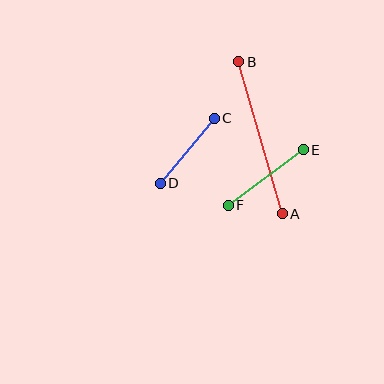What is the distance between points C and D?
The distance is approximately 85 pixels.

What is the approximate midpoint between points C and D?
The midpoint is at approximately (187, 151) pixels.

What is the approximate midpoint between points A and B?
The midpoint is at approximately (261, 138) pixels.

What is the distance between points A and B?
The distance is approximately 158 pixels.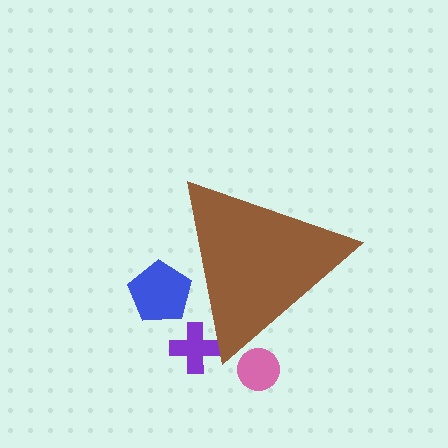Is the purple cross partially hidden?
Yes, the purple cross is partially hidden behind the brown triangle.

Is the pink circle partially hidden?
Yes, the pink circle is partially hidden behind the brown triangle.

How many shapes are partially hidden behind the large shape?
3 shapes are partially hidden.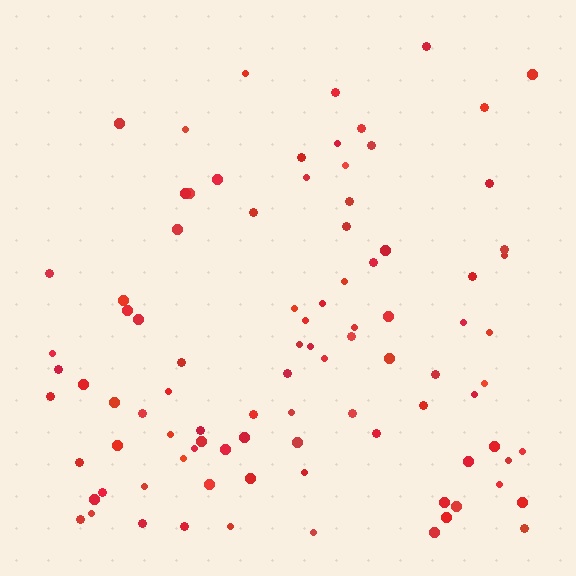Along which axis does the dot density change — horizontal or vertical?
Vertical.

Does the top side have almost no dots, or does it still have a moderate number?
Still a moderate number, just noticeably fewer than the bottom.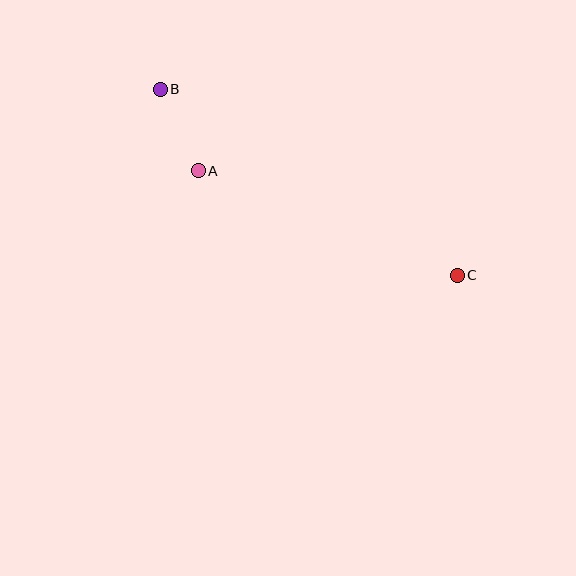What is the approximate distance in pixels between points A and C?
The distance between A and C is approximately 279 pixels.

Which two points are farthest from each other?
Points B and C are farthest from each other.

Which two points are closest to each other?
Points A and B are closest to each other.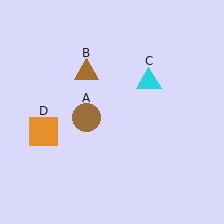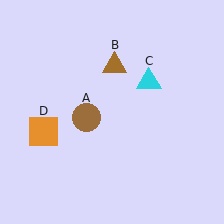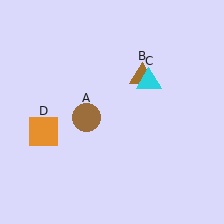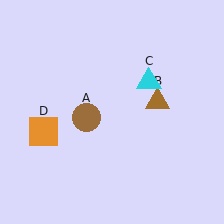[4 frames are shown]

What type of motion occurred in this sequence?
The brown triangle (object B) rotated clockwise around the center of the scene.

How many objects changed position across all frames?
1 object changed position: brown triangle (object B).